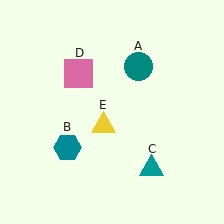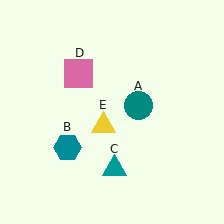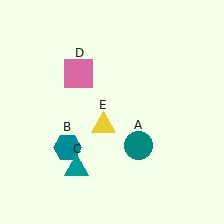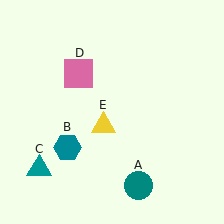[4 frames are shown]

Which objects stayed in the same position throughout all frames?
Teal hexagon (object B) and pink square (object D) and yellow triangle (object E) remained stationary.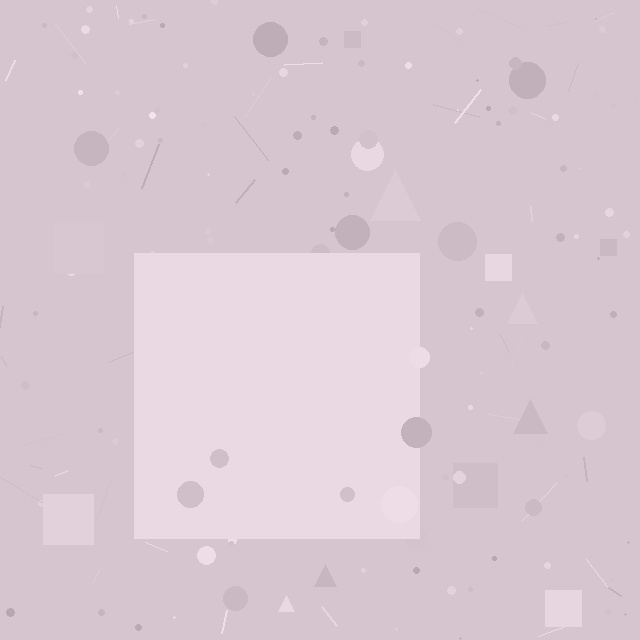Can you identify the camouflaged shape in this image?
The camouflaged shape is a square.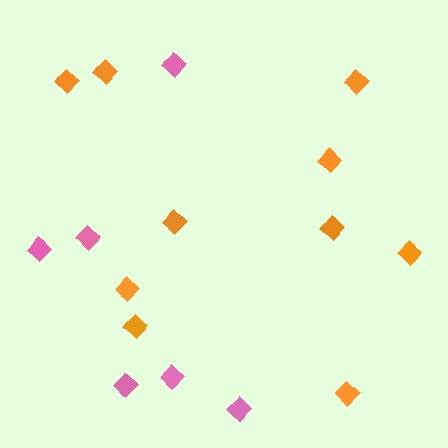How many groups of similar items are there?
There are 2 groups: one group of orange diamonds (10) and one group of pink diamonds (6).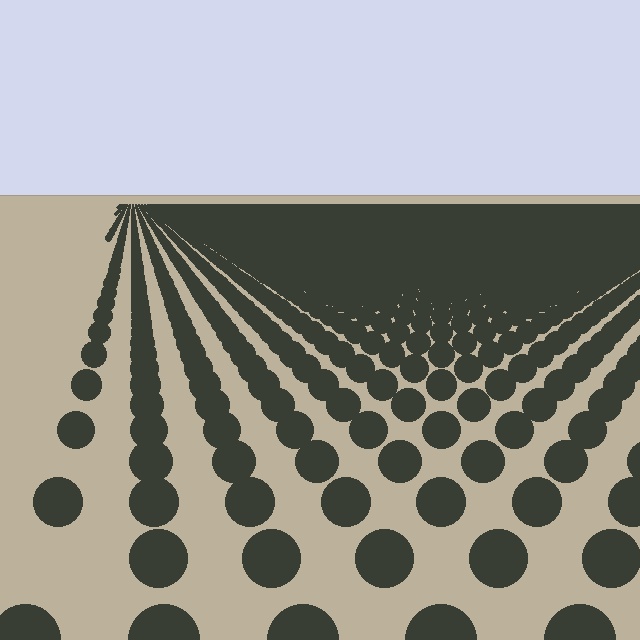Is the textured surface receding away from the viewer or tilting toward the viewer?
The surface is receding away from the viewer. Texture elements get smaller and denser toward the top.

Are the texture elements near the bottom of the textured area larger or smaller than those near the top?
Larger. Near the bottom, elements are closer to the viewer and appear at a bigger on-screen size.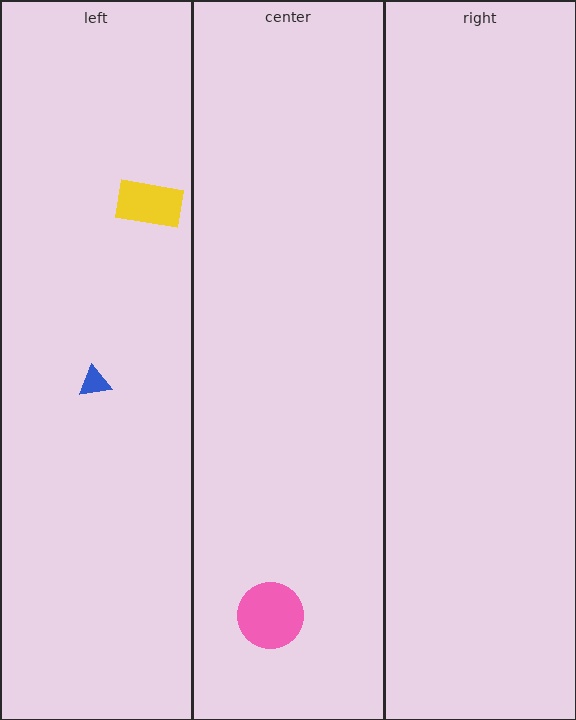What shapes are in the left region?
The yellow rectangle, the blue triangle.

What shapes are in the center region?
The pink circle.